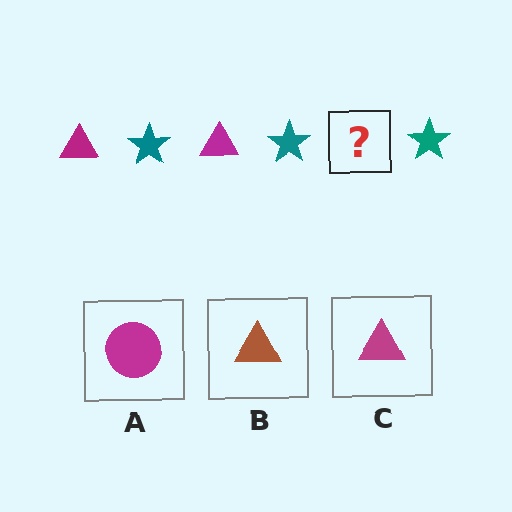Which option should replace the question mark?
Option C.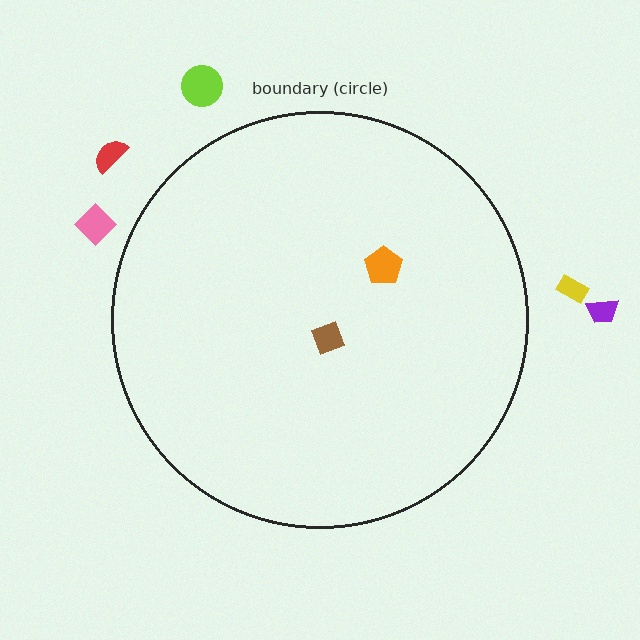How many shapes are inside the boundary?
2 inside, 5 outside.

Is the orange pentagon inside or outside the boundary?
Inside.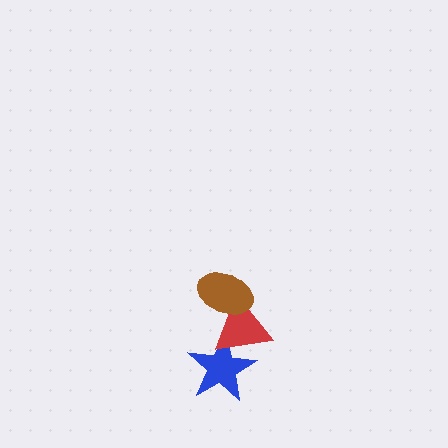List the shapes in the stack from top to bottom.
From top to bottom: the brown ellipse, the red triangle, the blue star.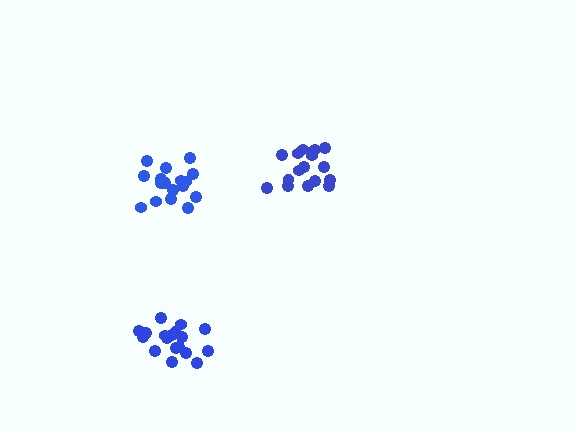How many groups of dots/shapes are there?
There are 3 groups.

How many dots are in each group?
Group 1: 17 dots, Group 2: 16 dots, Group 3: 18 dots (51 total).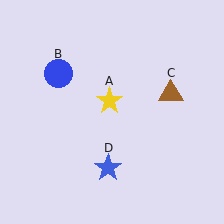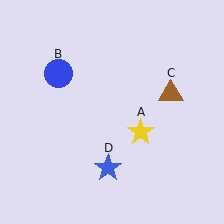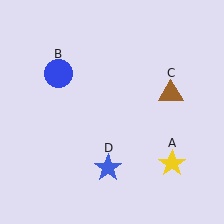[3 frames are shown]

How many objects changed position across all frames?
1 object changed position: yellow star (object A).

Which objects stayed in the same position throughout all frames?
Blue circle (object B) and brown triangle (object C) and blue star (object D) remained stationary.